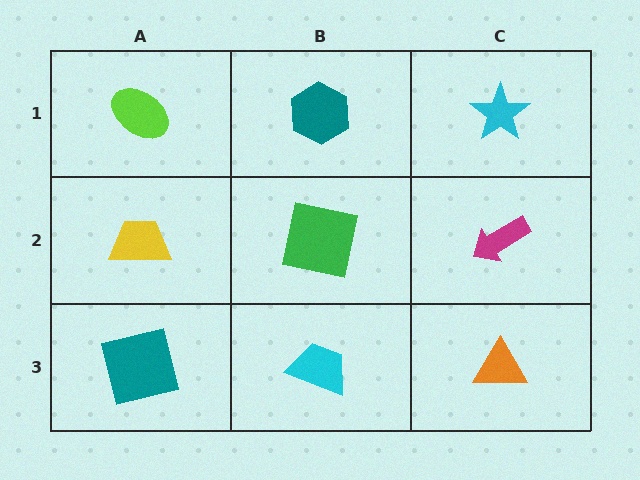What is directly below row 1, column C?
A magenta arrow.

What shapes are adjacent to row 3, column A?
A yellow trapezoid (row 2, column A), a cyan trapezoid (row 3, column B).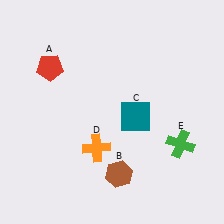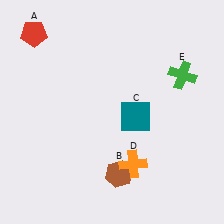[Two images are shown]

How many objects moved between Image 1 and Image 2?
3 objects moved between the two images.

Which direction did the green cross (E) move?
The green cross (E) moved up.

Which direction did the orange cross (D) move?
The orange cross (D) moved right.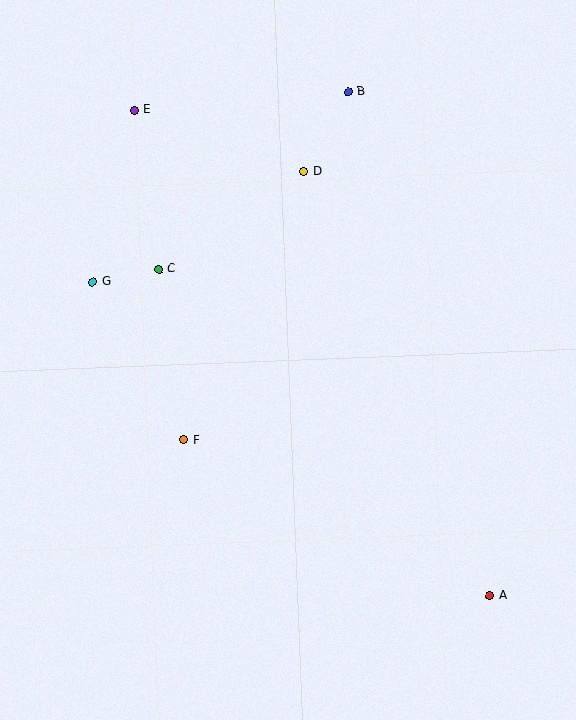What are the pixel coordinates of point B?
Point B is at (348, 92).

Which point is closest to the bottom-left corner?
Point F is closest to the bottom-left corner.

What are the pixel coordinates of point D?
Point D is at (303, 171).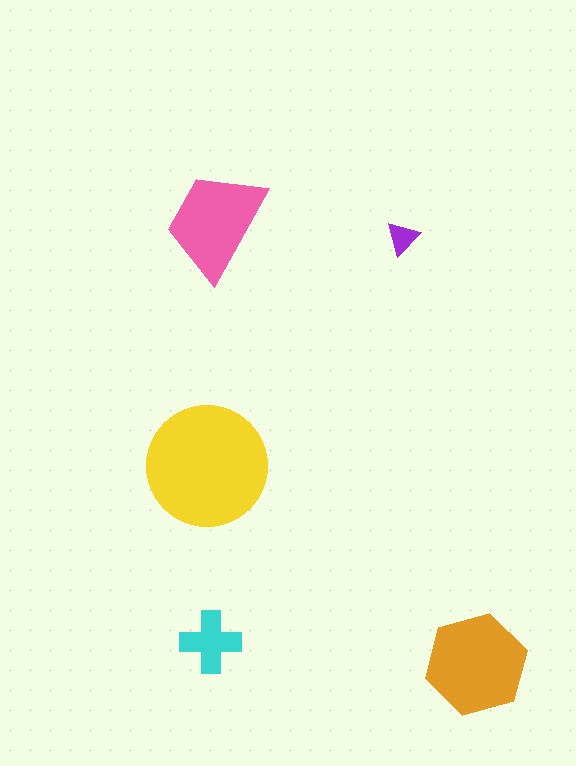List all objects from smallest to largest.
The purple triangle, the cyan cross, the pink trapezoid, the orange hexagon, the yellow circle.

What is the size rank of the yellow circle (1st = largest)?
1st.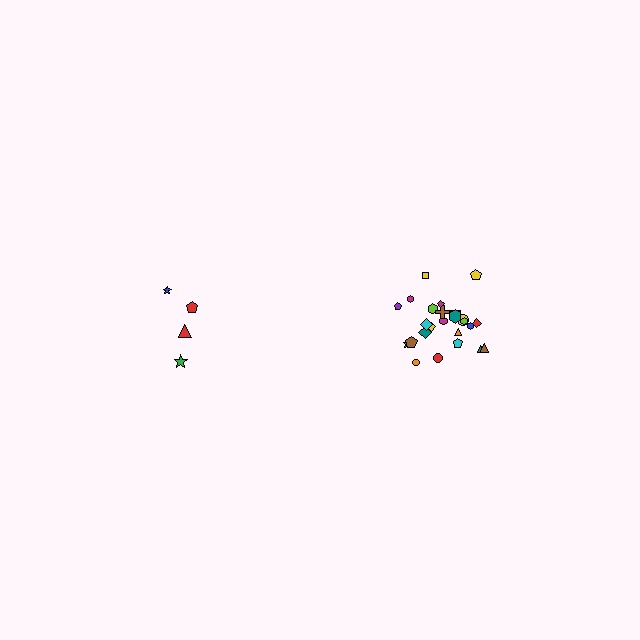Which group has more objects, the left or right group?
The right group.